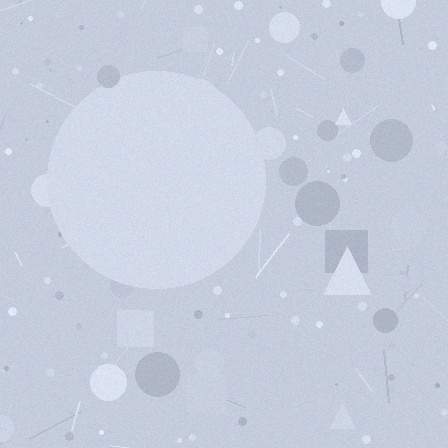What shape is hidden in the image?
A circle is hidden in the image.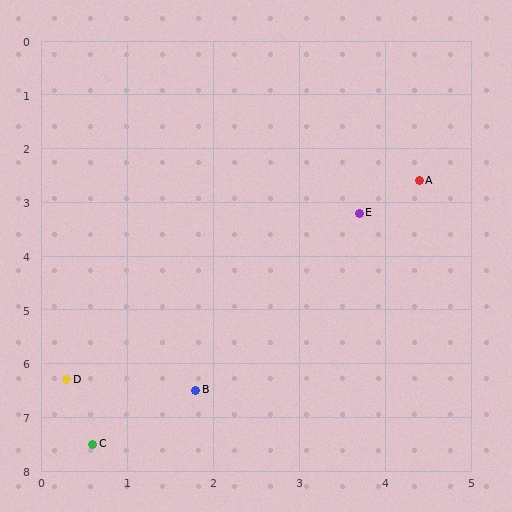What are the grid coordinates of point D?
Point D is at approximately (0.3, 6.3).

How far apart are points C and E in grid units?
Points C and E are about 5.3 grid units apart.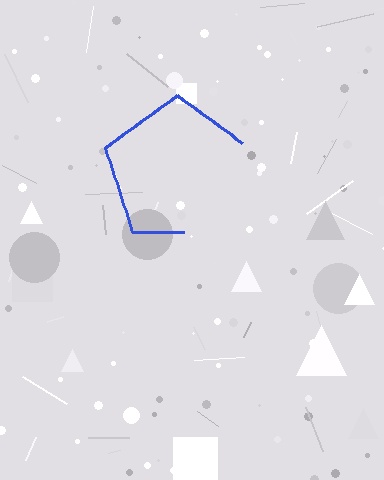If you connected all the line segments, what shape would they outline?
They would outline a pentagon.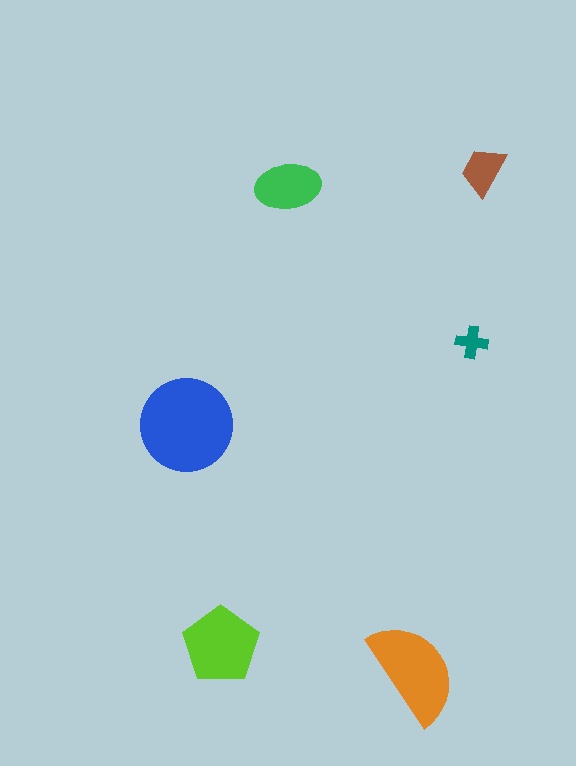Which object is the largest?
The blue circle.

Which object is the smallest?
The teal cross.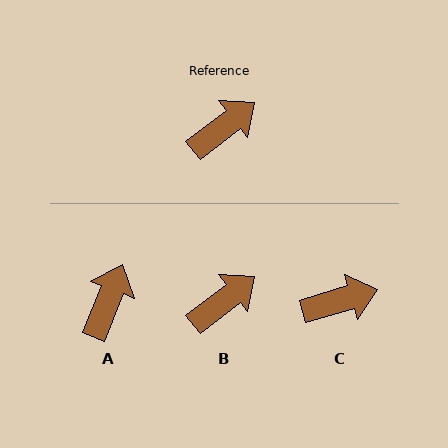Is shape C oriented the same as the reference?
No, it is off by about 22 degrees.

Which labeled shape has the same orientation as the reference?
B.